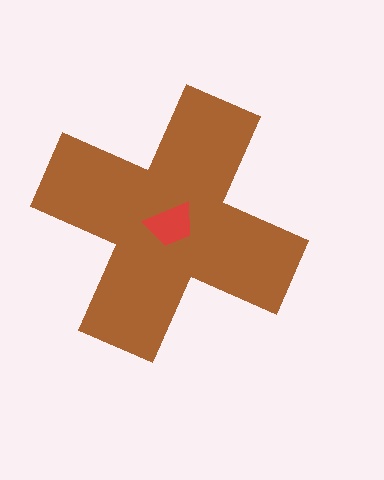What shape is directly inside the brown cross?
The red trapezoid.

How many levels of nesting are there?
2.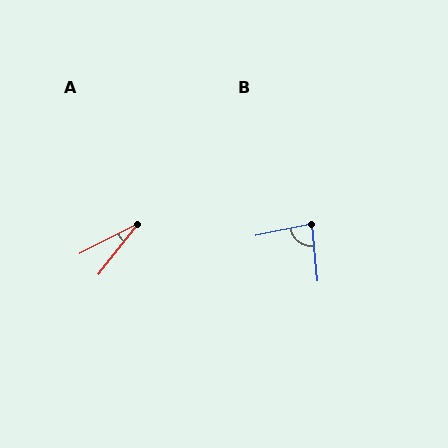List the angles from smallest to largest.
A (24°), B (84°).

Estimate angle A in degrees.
Approximately 24 degrees.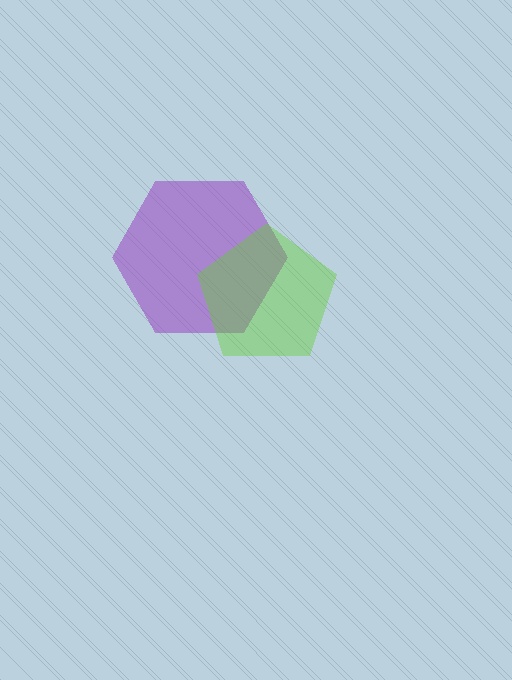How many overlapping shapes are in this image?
There are 2 overlapping shapes in the image.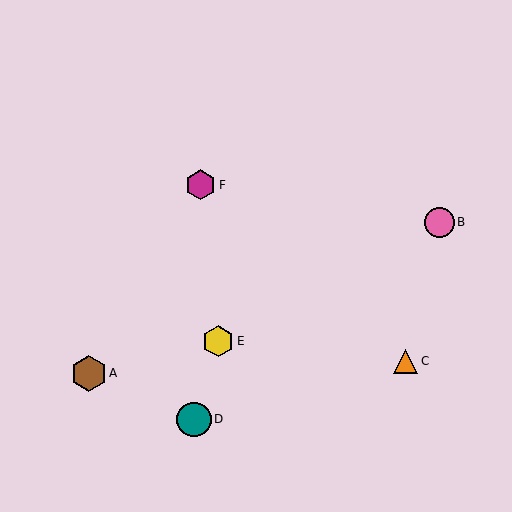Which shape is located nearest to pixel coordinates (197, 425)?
The teal circle (labeled D) at (194, 419) is nearest to that location.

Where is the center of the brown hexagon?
The center of the brown hexagon is at (89, 373).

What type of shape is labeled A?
Shape A is a brown hexagon.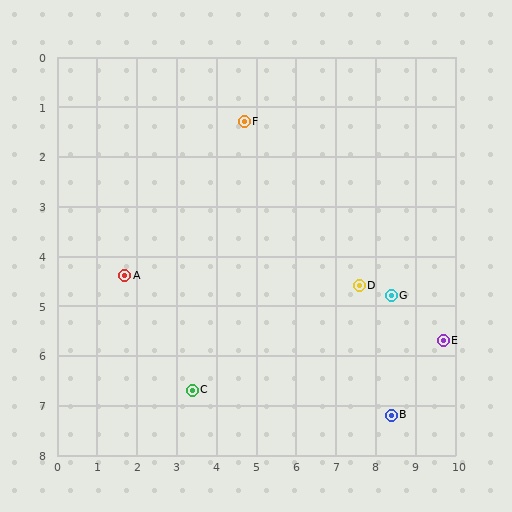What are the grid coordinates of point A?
Point A is at approximately (1.7, 4.4).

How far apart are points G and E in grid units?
Points G and E are about 1.6 grid units apart.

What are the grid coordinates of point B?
Point B is at approximately (8.4, 7.2).